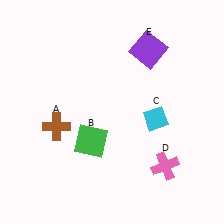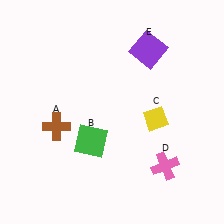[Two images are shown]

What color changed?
The diamond (C) changed from cyan in Image 1 to yellow in Image 2.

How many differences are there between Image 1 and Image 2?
There is 1 difference between the two images.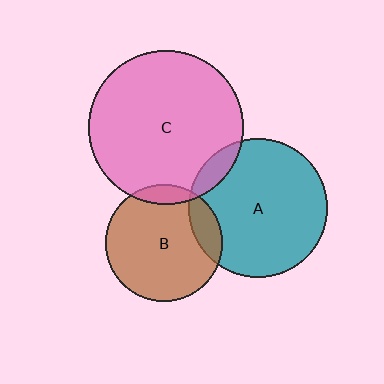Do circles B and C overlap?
Yes.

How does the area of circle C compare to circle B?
Approximately 1.7 times.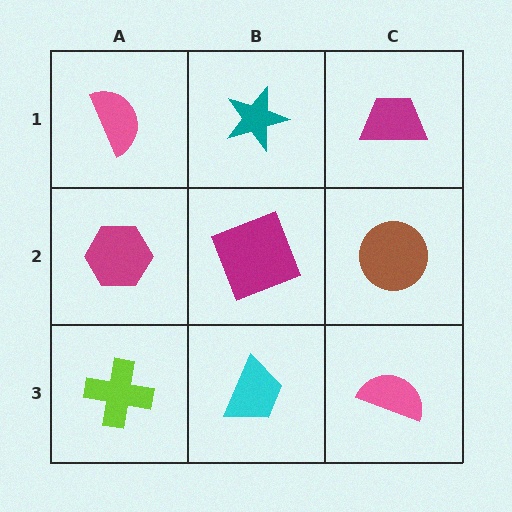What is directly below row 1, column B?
A magenta square.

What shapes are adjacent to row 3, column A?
A magenta hexagon (row 2, column A), a cyan trapezoid (row 3, column B).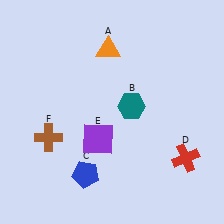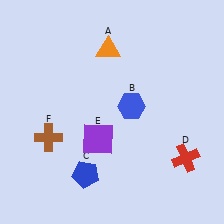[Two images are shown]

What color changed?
The hexagon (B) changed from teal in Image 1 to blue in Image 2.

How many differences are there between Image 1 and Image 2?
There is 1 difference between the two images.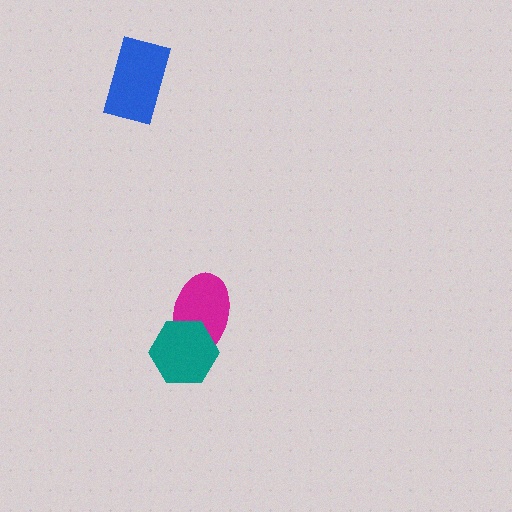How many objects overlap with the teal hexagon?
1 object overlaps with the teal hexagon.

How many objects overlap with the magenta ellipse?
1 object overlaps with the magenta ellipse.